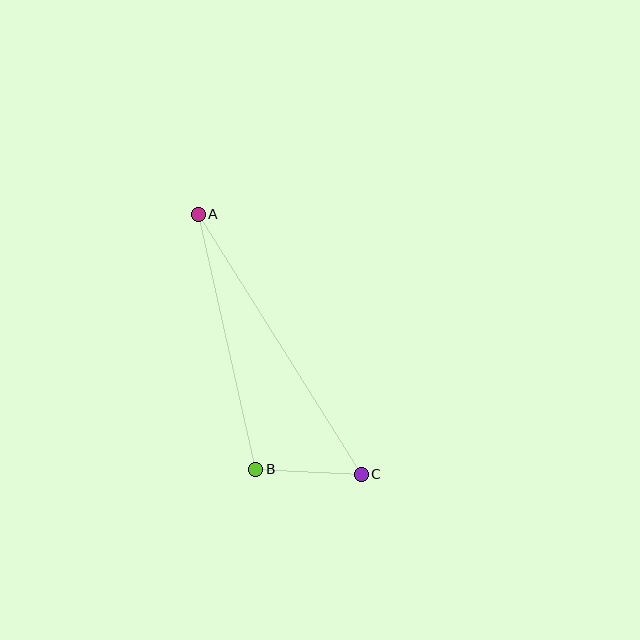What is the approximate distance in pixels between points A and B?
The distance between A and B is approximately 261 pixels.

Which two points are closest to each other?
Points B and C are closest to each other.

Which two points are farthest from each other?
Points A and C are farthest from each other.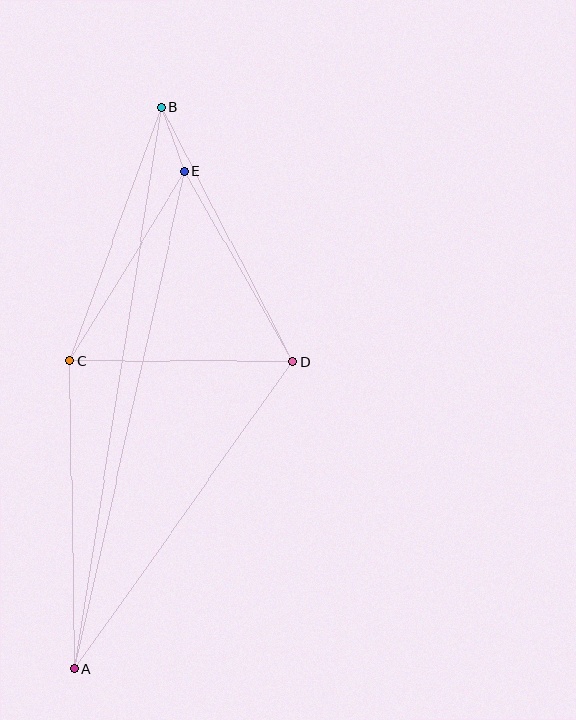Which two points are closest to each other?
Points B and E are closest to each other.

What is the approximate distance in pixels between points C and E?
The distance between C and E is approximately 221 pixels.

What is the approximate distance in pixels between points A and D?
The distance between A and D is approximately 376 pixels.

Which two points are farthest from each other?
Points A and B are farthest from each other.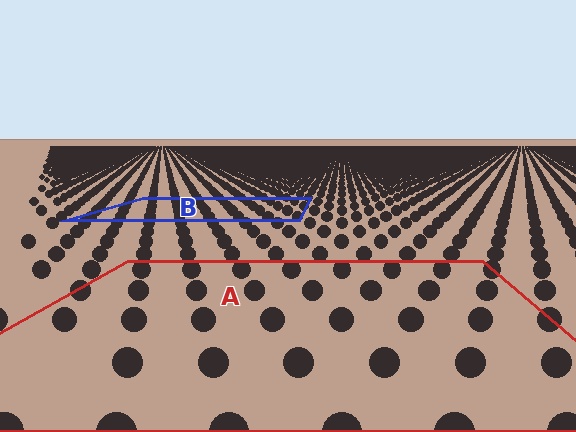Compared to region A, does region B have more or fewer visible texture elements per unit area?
Region B has more texture elements per unit area — they are packed more densely because it is farther away.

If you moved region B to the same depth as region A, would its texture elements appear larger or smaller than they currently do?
They would appear larger. At a closer depth, the same texture elements are projected at a bigger on-screen size.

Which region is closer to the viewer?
Region A is closer. The texture elements there are larger and more spread out.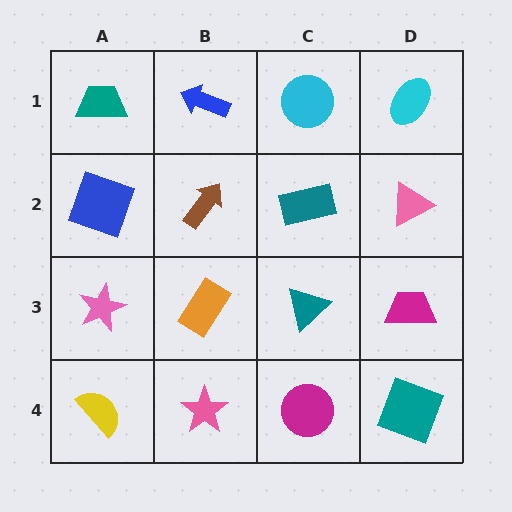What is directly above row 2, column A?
A teal trapezoid.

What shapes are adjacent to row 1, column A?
A blue square (row 2, column A), a blue arrow (row 1, column B).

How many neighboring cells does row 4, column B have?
3.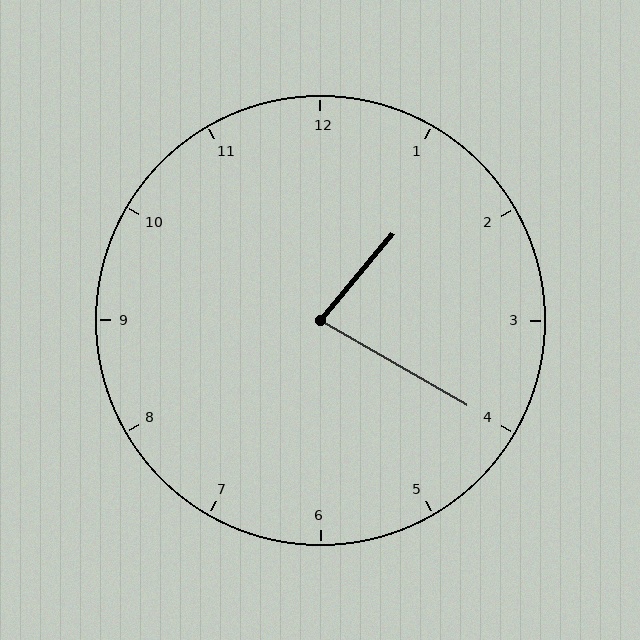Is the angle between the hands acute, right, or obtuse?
It is acute.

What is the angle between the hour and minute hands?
Approximately 80 degrees.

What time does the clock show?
1:20.